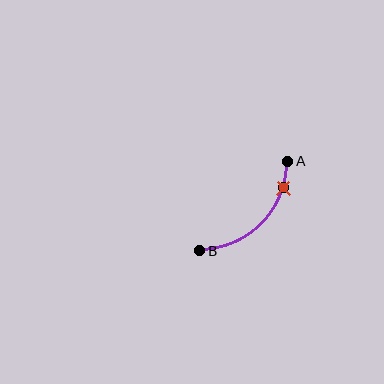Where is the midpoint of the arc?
The arc midpoint is the point on the curve farthest from the straight line joining A and B. It sits below and to the right of that line.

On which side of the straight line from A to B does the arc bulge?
The arc bulges below and to the right of the straight line connecting A and B.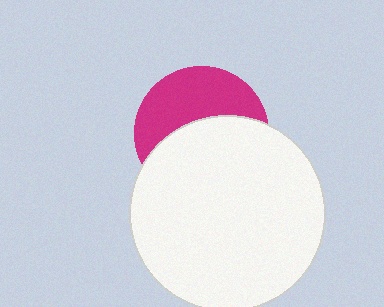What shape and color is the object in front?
The object in front is a white circle.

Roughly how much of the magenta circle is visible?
A small part of it is visible (roughly 44%).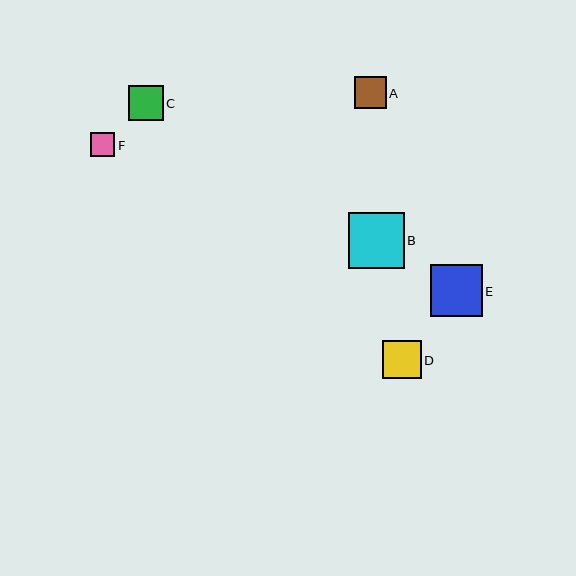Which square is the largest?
Square B is the largest with a size of approximately 56 pixels.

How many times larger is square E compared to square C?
Square E is approximately 1.5 times the size of square C.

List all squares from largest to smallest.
From largest to smallest: B, E, D, C, A, F.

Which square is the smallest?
Square F is the smallest with a size of approximately 24 pixels.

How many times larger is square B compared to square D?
Square B is approximately 1.4 times the size of square D.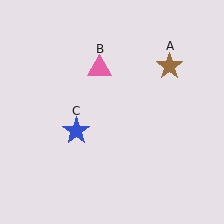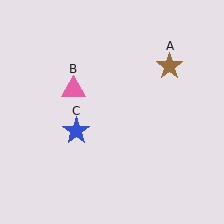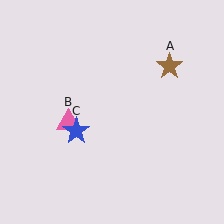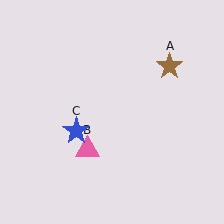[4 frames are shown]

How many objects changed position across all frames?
1 object changed position: pink triangle (object B).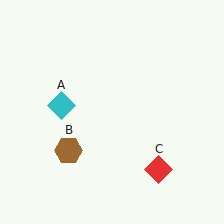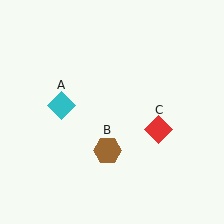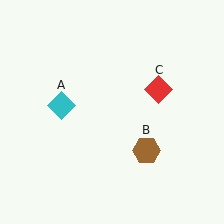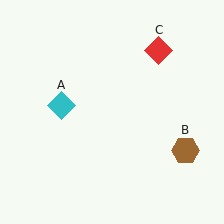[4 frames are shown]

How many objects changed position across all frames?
2 objects changed position: brown hexagon (object B), red diamond (object C).